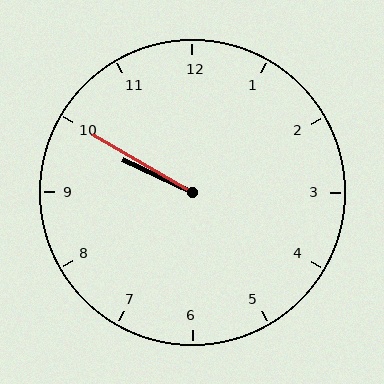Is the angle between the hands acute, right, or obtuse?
It is acute.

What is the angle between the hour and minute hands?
Approximately 5 degrees.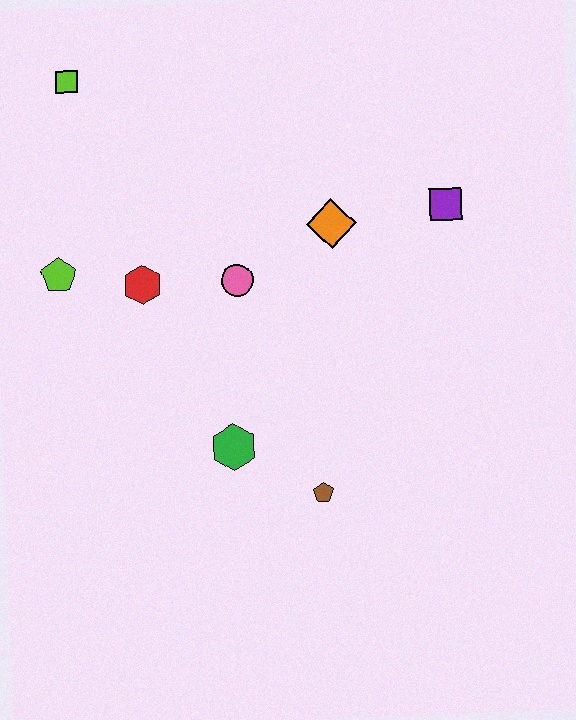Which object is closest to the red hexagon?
The lime pentagon is closest to the red hexagon.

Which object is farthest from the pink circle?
The lime square is farthest from the pink circle.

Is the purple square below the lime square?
Yes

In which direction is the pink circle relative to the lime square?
The pink circle is below the lime square.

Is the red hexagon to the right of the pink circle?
No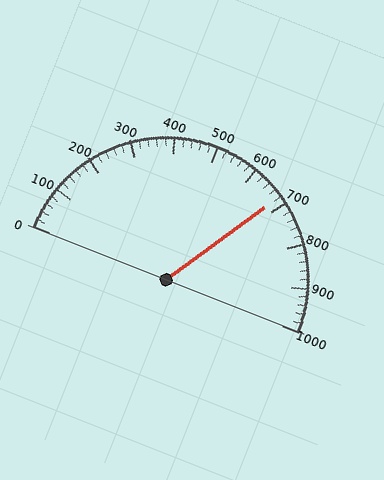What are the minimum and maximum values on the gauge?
The gauge ranges from 0 to 1000.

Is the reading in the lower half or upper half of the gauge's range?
The reading is in the upper half of the range (0 to 1000).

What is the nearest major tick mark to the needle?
The nearest major tick mark is 700.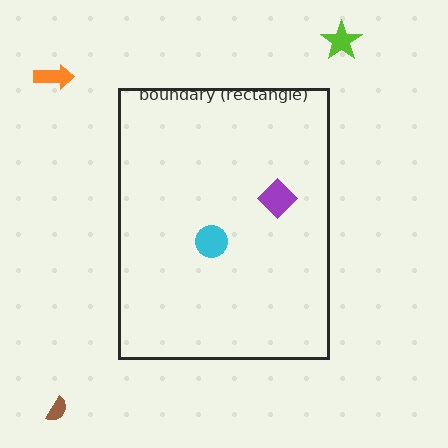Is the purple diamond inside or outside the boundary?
Inside.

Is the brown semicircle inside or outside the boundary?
Outside.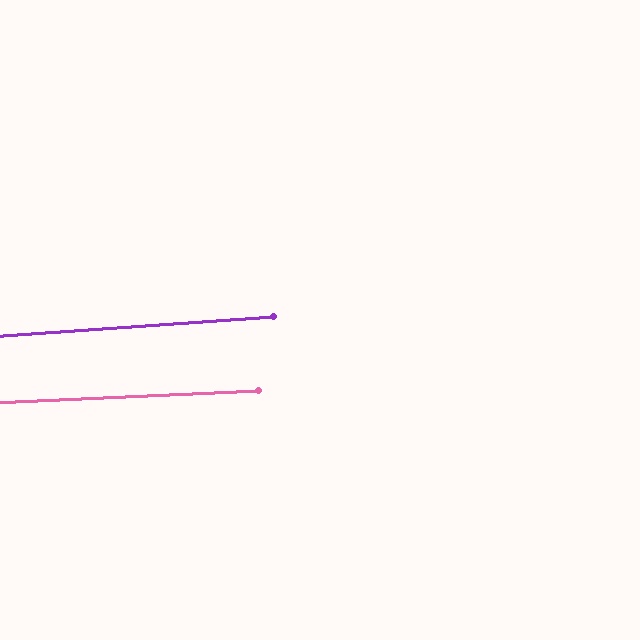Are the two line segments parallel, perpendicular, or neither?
Parallel — their directions differ by only 1.4°.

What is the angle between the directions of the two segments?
Approximately 1 degree.